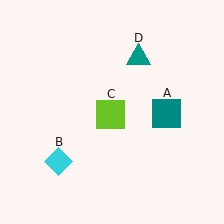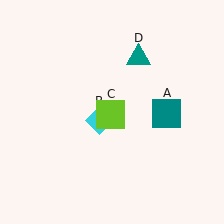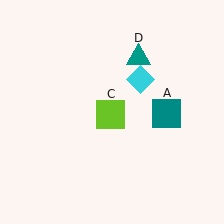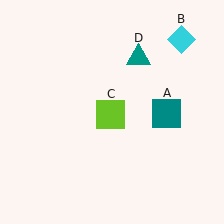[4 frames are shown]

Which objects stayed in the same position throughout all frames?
Teal square (object A) and lime square (object C) and teal triangle (object D) remained stationary.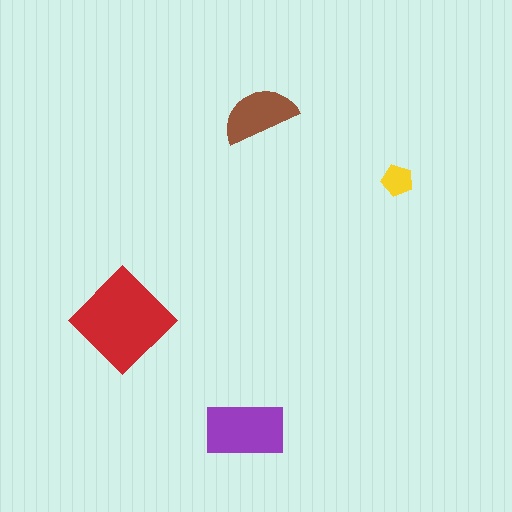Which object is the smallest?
The yellow pentagon.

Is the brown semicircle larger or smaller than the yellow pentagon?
Larger.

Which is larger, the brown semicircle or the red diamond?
The red diamond.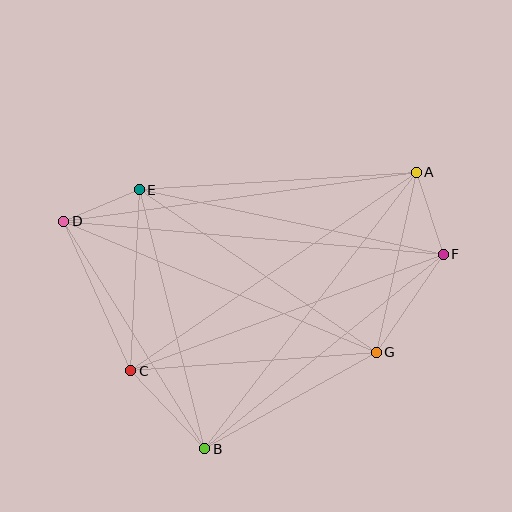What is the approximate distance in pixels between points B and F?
The distance between B and F is approximately 308 pixels.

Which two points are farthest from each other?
Points D and F are farthest from each other.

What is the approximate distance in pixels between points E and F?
The distance between E and F is approximately 311 pixels.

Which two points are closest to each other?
Points D and E are closest to each other.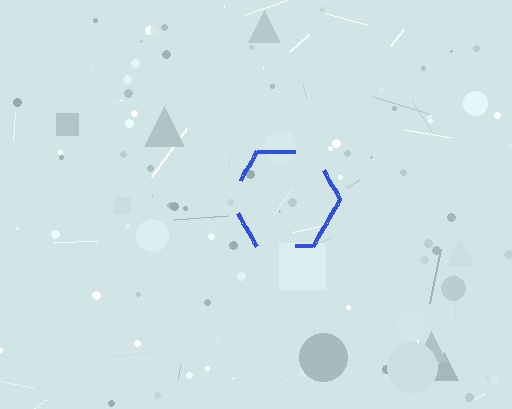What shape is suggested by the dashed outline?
The dashed outline suggests a hexagon.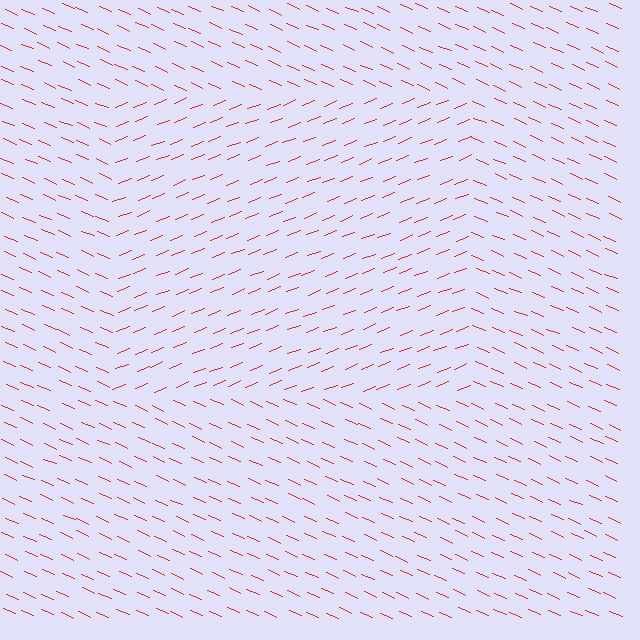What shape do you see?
I see a rectangle.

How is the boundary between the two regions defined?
The boundary is defined purely by a change in line orientation (approximately 45 degrees difference). All lines are the same color and thickness.